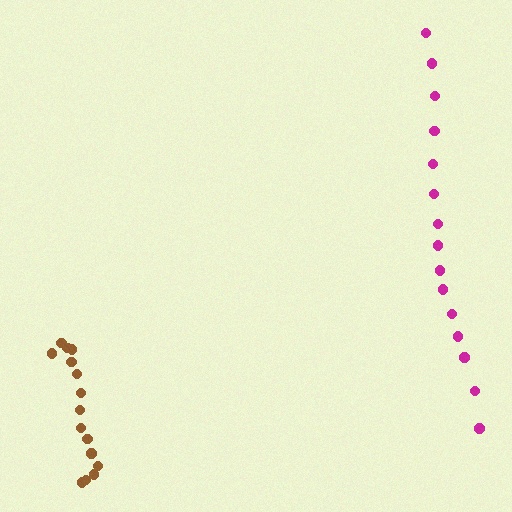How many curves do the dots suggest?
There are 2 distinct paths.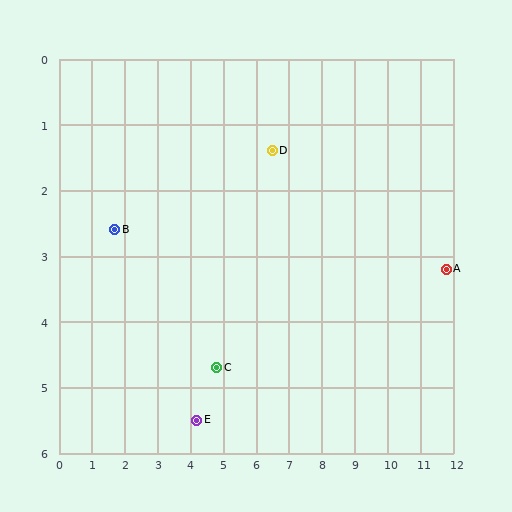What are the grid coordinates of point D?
Point D is at approximately (6.5, 1.4).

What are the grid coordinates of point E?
Point E is at approximately (4.2, 5.5).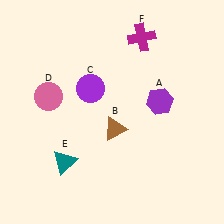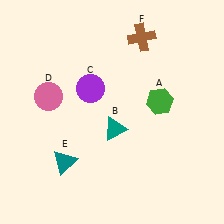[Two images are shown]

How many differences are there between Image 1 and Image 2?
There are 3 differences between the two images.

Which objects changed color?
A changed from purple to green. B changed from brown to teal. F changed from magenta to brown.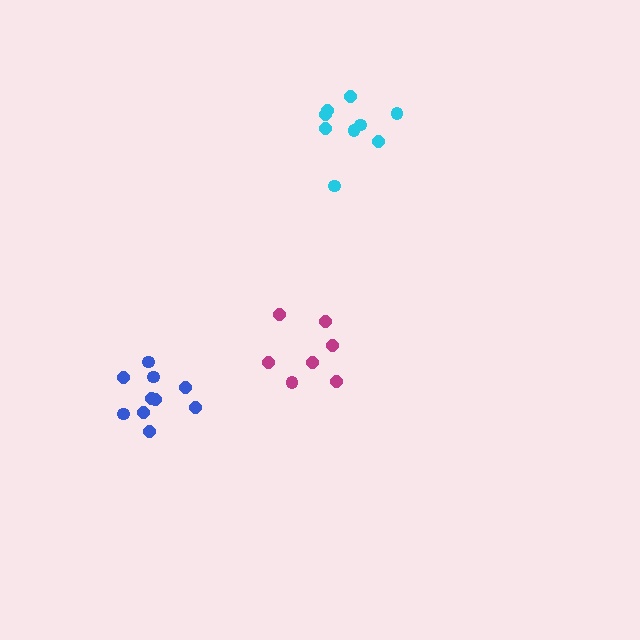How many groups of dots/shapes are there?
There are 3 groups.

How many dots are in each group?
Group 1: 7 dots, Group 2: 10 dots, Group 3: 9 dots (26 total).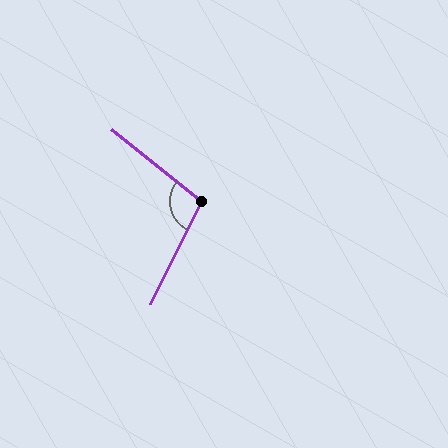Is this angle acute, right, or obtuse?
It is obtuse.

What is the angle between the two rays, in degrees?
Approximately 102 degrees.